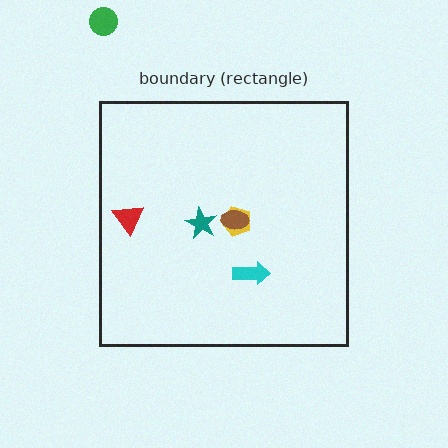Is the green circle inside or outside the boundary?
Outside.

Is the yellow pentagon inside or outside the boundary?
Inside.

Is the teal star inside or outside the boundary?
Inside.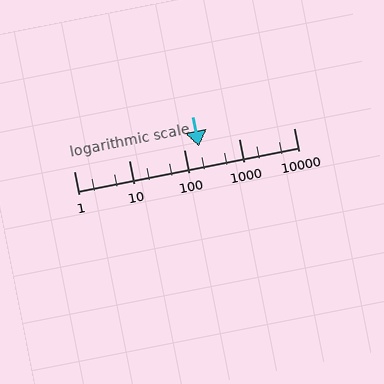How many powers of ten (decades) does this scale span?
The scale spans 4 decades, from 1 to 10000.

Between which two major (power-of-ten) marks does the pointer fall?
The pointer is between 100 and 1000.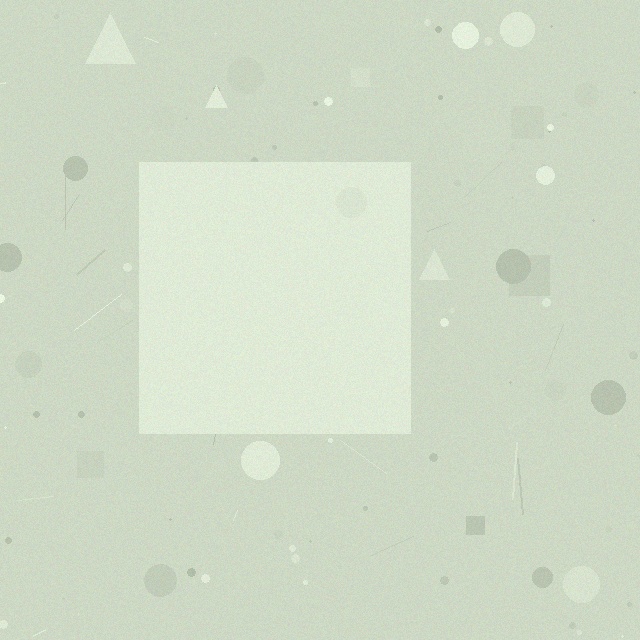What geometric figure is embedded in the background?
A square is embedded in the background.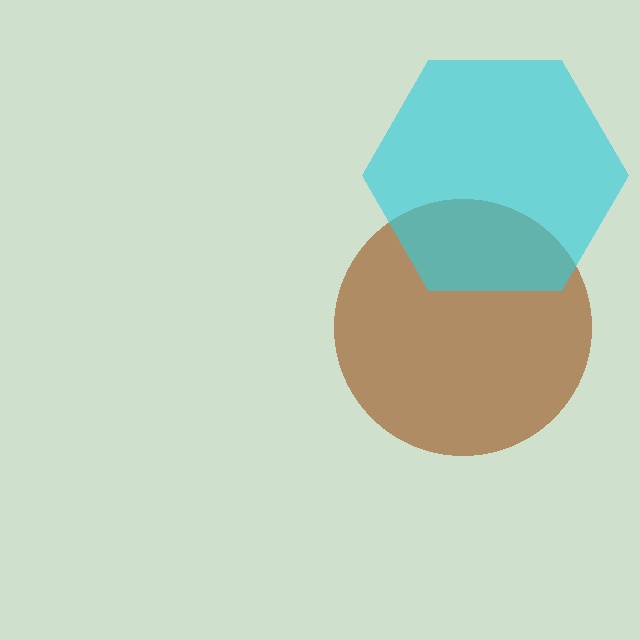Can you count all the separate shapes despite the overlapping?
Yes, there are 2 separate shapes.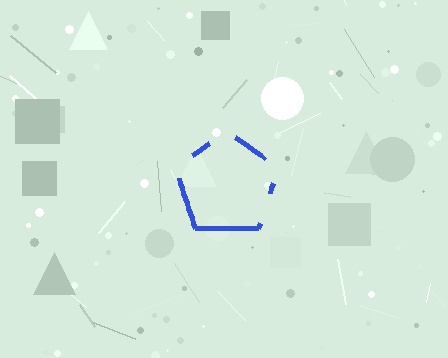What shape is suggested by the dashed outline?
The dashed outline suggests a pentagon.